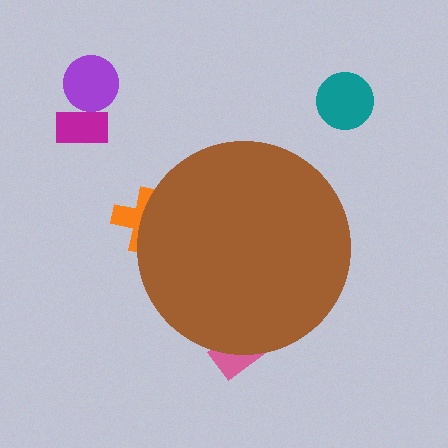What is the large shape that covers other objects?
A brown circle.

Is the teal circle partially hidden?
No, the teal circle is fully visible.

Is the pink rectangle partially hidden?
Yes, the pink rectangle is partially hidden behind the brown circle.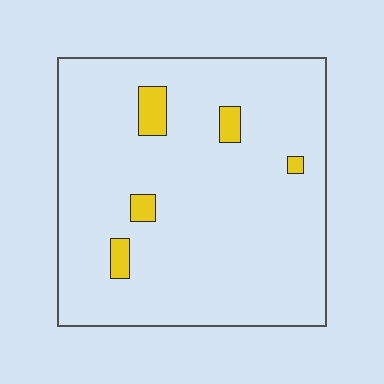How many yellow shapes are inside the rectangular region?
5.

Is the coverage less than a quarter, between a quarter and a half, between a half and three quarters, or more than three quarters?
Less than a quarter.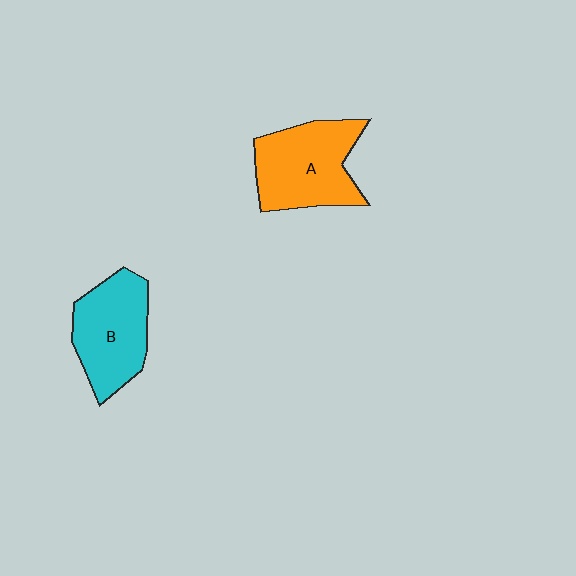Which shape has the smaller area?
Shape B (cyan).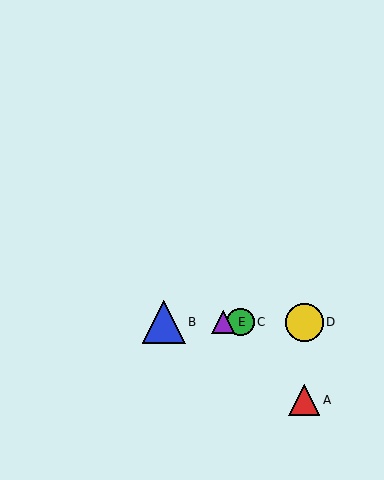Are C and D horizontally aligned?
Yes, both are at y≈322.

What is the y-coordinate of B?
Object B is at y≈322.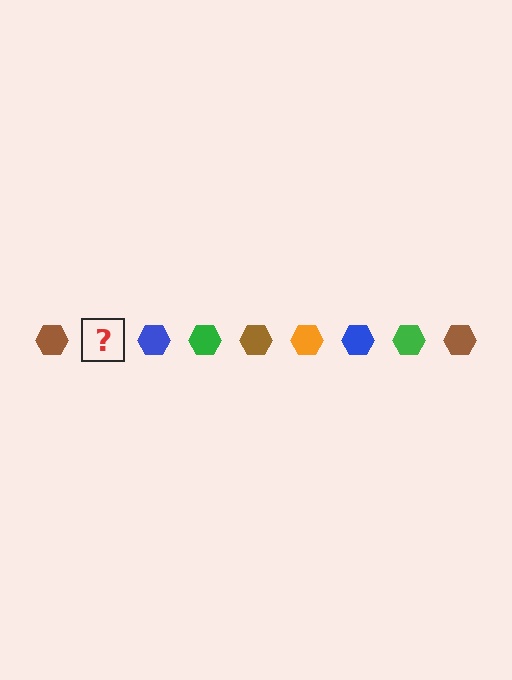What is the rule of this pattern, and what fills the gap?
The rule is that the pattern cycles through brown, orange, blue, green hexagons. The gap should be filled with an orange hexagon.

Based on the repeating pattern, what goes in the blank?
The blank should be an orange hexagon.